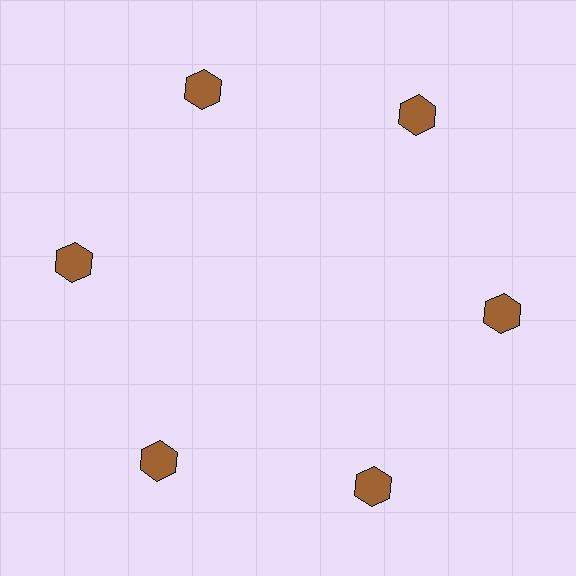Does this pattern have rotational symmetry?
Yes, this pattern has 6-fold rotational symmetry. It looks the same after rotating 60 degrees around the center.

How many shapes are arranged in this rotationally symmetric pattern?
There are 6 shapes, arranged in 6 groups of 1.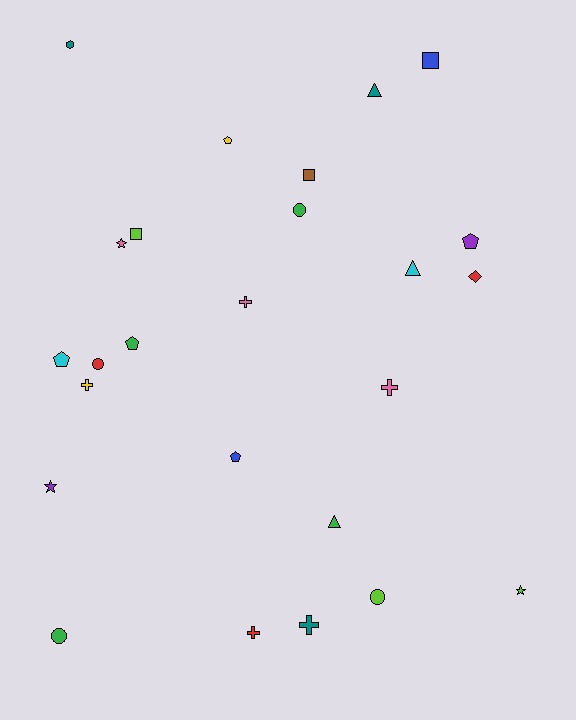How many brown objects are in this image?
There is 1 brown object.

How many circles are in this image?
There are 4 circles.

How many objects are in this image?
There are 25 objects.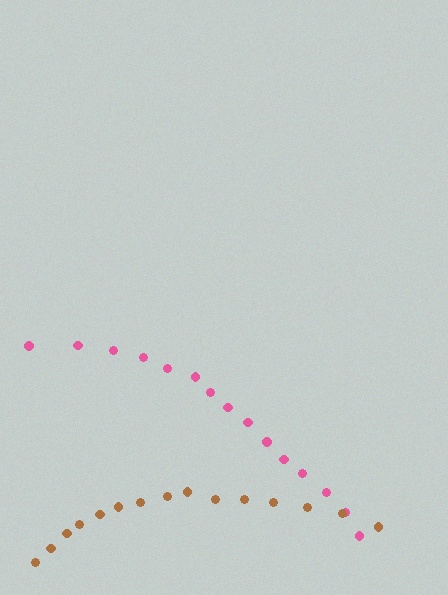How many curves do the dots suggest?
There are 2 distinct paths.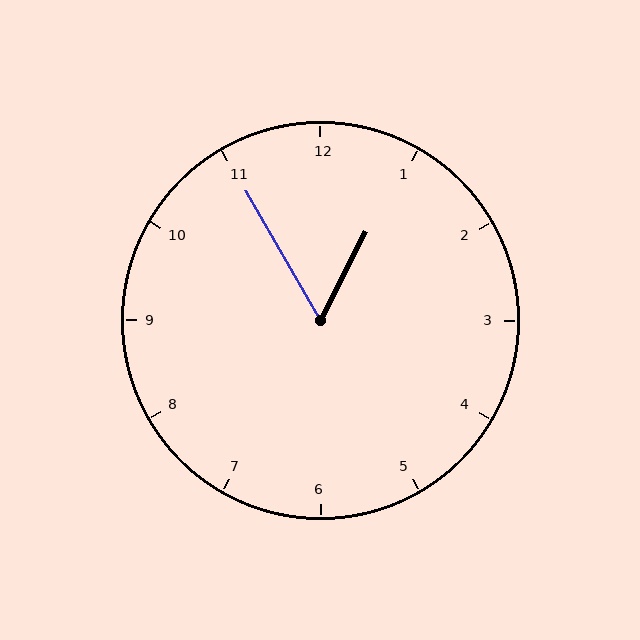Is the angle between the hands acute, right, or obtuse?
It is acute.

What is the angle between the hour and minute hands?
Approximately 58 degrees.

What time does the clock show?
12:55.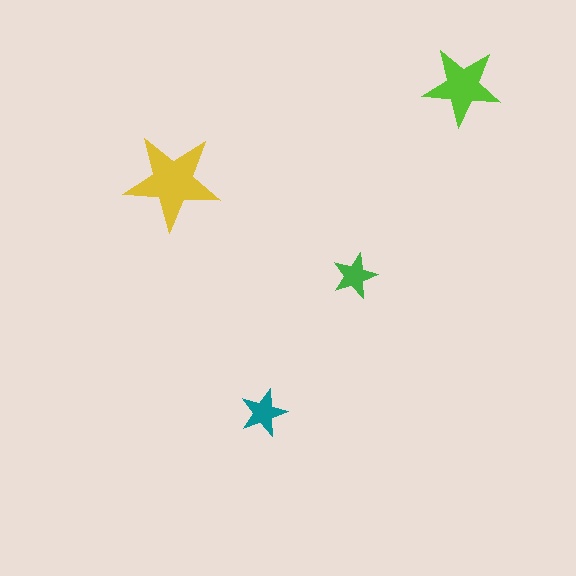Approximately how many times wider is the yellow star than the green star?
About 2 times wider.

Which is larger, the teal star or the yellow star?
The yellow one.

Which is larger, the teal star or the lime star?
The lime one.